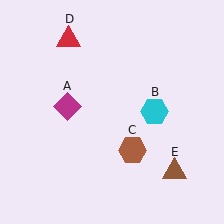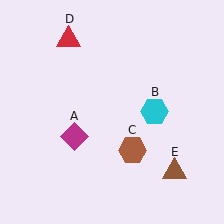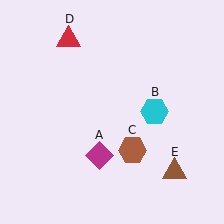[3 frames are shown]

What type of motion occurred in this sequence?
The magenta diamond (object A) rotated counterclockwise around the center of the scene.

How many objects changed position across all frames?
1 object changed position: magenta diamond (object A).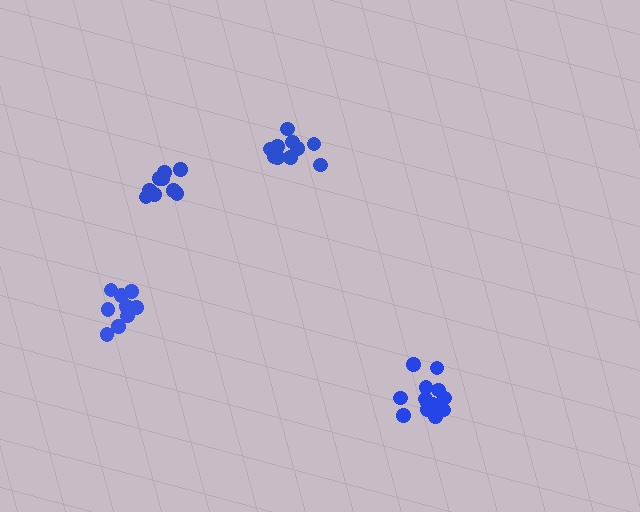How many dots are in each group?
Group 1: 11 dots, Group 2: 9 dots, Group 3: 13 dots, Group 4: 10 dots (43 total).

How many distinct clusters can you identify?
There are 4 distinct clusters.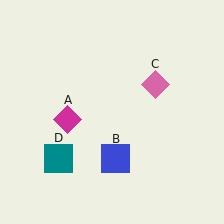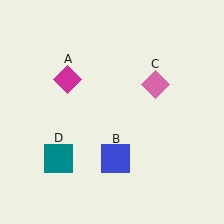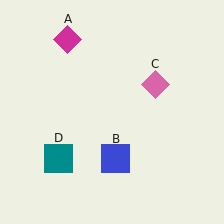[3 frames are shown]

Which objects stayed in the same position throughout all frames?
Blue square (object B) and pink diamond (object C) and teal square (object D) remained stationary.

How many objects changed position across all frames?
1 object changed position: magenta diamond (object A).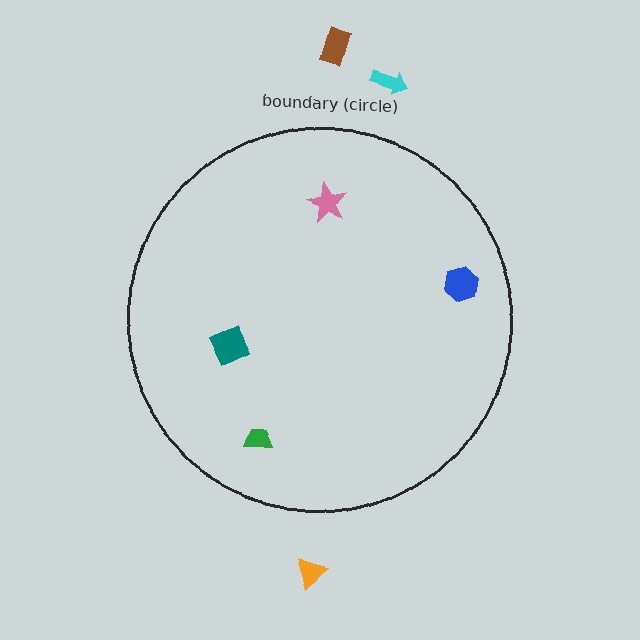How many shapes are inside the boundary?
4 inside, 3 outside.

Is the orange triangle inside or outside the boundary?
Outside.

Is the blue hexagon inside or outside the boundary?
Inside.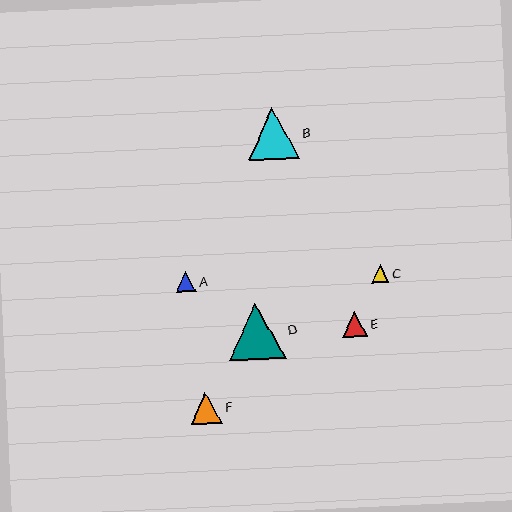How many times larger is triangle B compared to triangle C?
Triangle B is approximately 2.9 times the size of triangle C.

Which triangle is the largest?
Triangle D is the largest with a size of approximately 57 pixels.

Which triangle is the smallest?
Triangle C is the smallest with a size of approximately 18 pixels.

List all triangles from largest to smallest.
From largest to smallest: D, B, F, E, A, C.